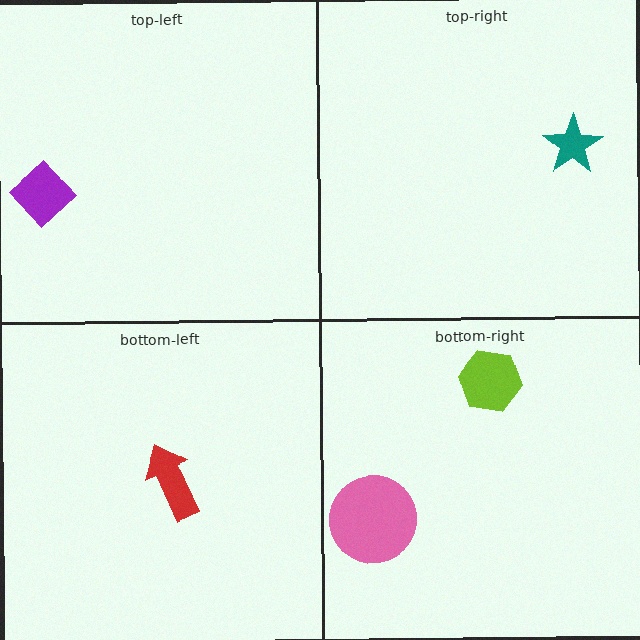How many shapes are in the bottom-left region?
1.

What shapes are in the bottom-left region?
The red arrow.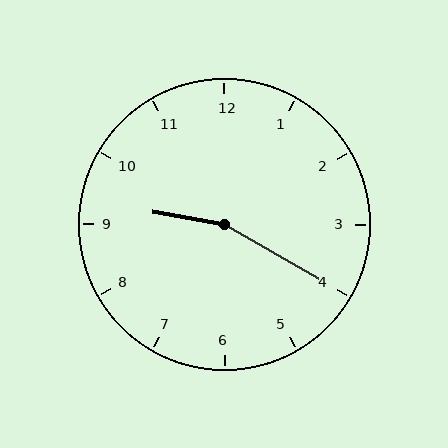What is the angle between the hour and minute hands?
Approximately 160 degrees.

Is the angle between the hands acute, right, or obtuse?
It is obtuse.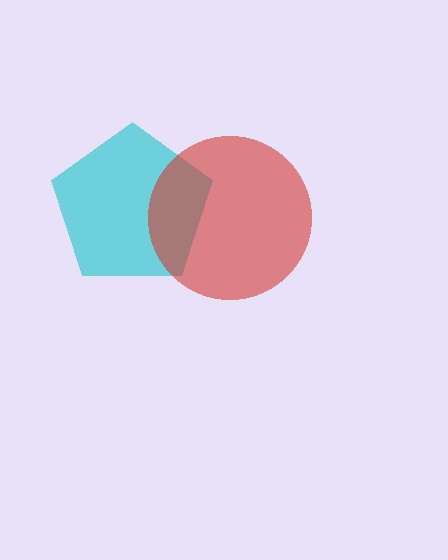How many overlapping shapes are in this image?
There are 2 overlapping shapes in the image.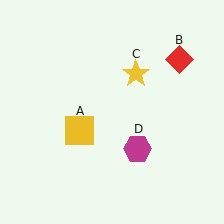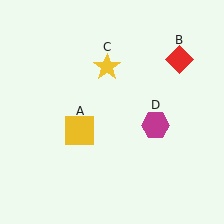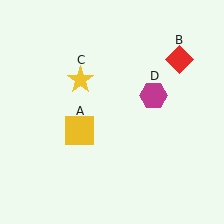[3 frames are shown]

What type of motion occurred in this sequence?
The yellow star (object C), magenta hexagon (object D) rotated counterclockwise around the center of the scene.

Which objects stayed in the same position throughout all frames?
Yellow square (object A) and red diamond (object B) remained stationary.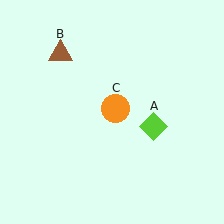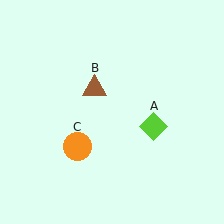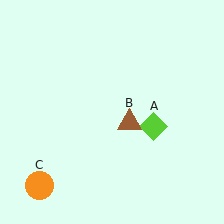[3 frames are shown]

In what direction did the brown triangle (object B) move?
The brown triangle (object B) moved down and to the right.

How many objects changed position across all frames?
2 objects changed position: brown triangle (object B), orange circle (object C).